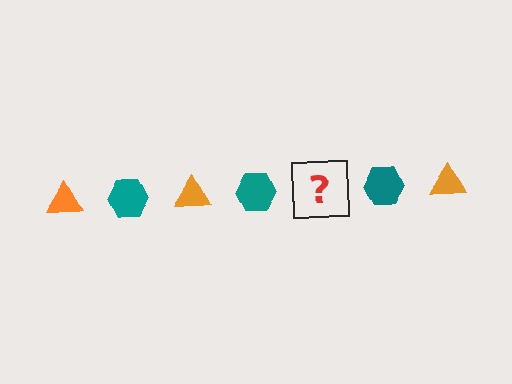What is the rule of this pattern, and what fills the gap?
The rule is that the pattern alternates between orange triangle and teal hexagon. The gap should be filled with an orange triangle.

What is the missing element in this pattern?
The missing element is an orange triangle.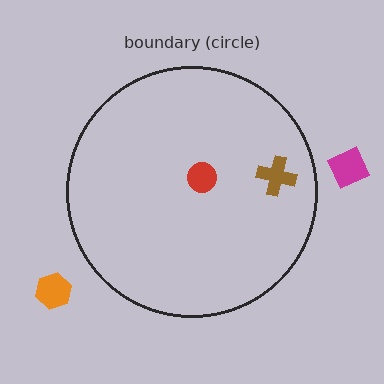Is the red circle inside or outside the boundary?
Inside.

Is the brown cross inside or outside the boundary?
Inside.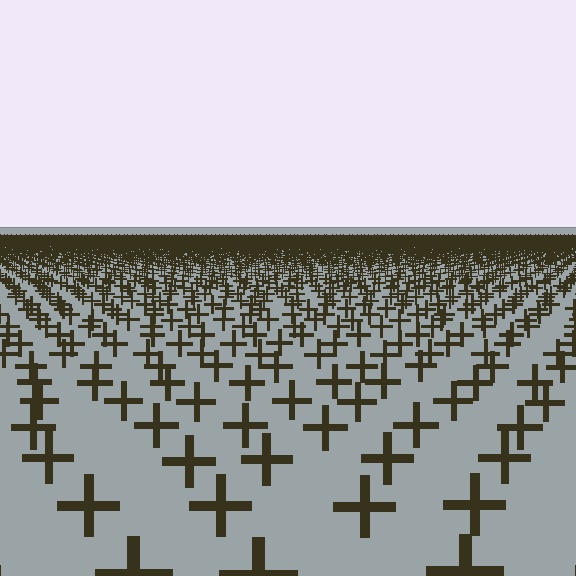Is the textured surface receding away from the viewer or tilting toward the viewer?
The surface is receding away from the viewer. Texture elements get smaller and denser toward the top.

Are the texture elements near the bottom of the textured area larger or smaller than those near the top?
Larger. Near the bottom, elements are closer to the viewer and appear at a bigger on-screen size.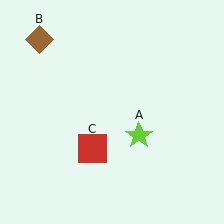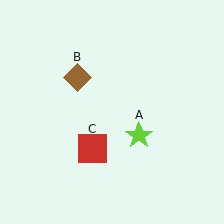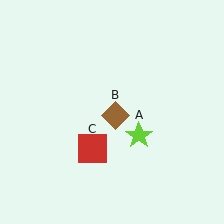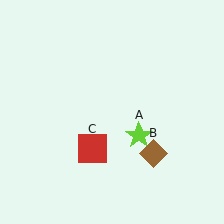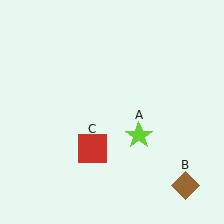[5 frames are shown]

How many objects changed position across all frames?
1 object changed position: brown diamond (object B).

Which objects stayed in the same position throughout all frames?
Lime star (object A) and red square (object C) remained stationary.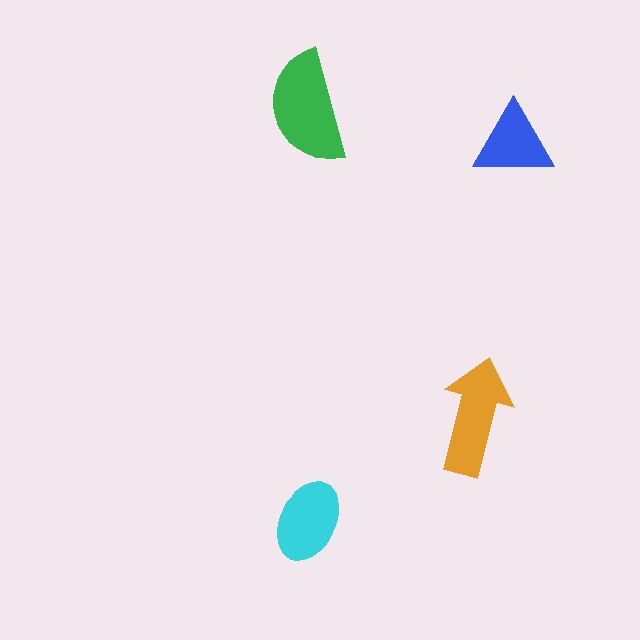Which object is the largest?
The green semicircle.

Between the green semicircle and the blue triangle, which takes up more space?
The green semicircle.